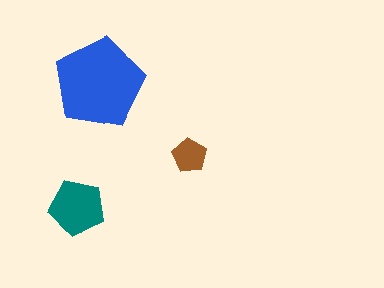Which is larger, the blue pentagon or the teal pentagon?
The blue one.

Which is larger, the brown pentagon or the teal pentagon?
The teal one.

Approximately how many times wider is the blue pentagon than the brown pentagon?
About 2.5 times wider.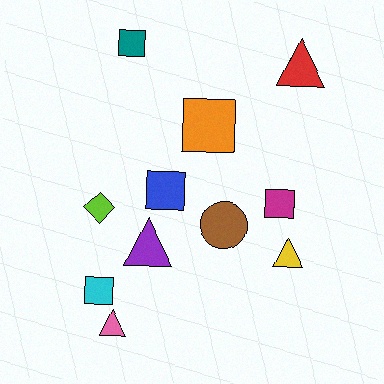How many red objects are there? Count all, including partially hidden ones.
There is 1 red object.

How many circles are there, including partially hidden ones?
There is 1 circle.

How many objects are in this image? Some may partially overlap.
There are 11 objects.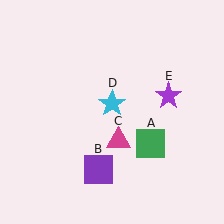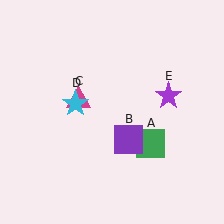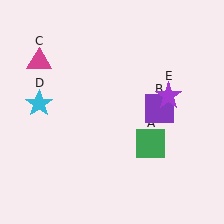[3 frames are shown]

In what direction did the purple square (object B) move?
The purple square (object B) moved up and to the right.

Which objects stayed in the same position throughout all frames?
Green square (object A) and purple star (object E) remained stationary.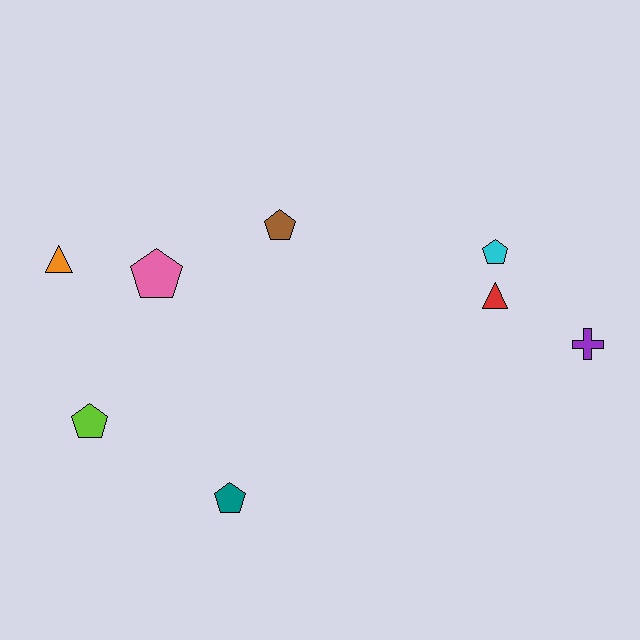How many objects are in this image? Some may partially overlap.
There are 8 objects.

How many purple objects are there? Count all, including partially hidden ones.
There is 1 purple object.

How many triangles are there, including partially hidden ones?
There are 2 triangles.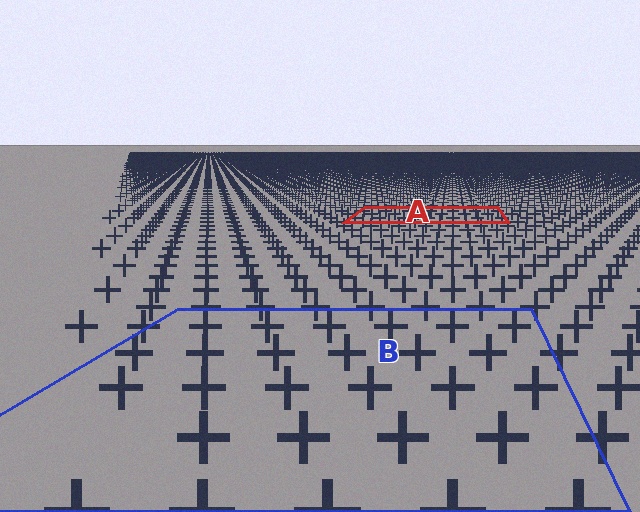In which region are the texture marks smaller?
The texture marks are smaller in region A, because it is farther away.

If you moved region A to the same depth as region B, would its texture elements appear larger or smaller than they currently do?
They would appear larger. At a closer depth, the same texture elements are projected at a bigger on-screen size.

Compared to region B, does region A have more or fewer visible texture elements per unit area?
Region A has more texture elements per unit area — they are packed more densely because it is farther away.